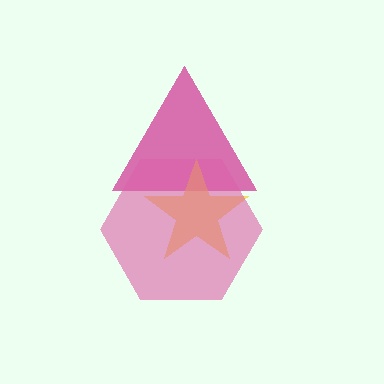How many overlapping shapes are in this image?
There are 3 overlapping shapes in the image.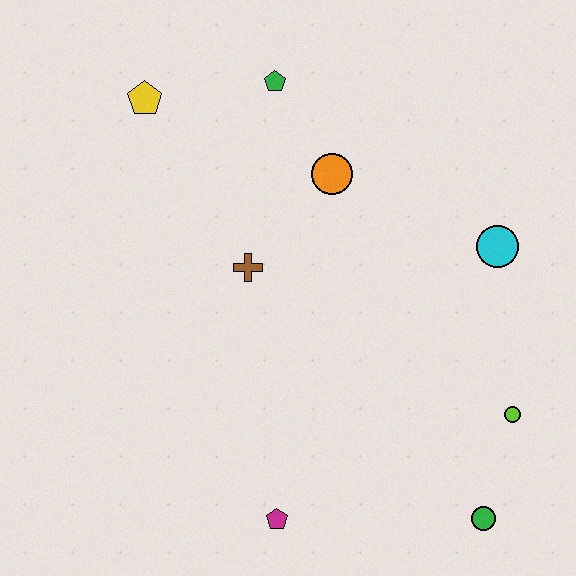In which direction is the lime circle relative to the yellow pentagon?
The lime circle is to the right of the yellow pentagon.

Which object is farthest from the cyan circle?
The yellow pentagon is farthest from the cyan circle.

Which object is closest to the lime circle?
The green circle is closest to the lime circle.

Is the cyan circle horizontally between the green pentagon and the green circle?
No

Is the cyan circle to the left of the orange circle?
No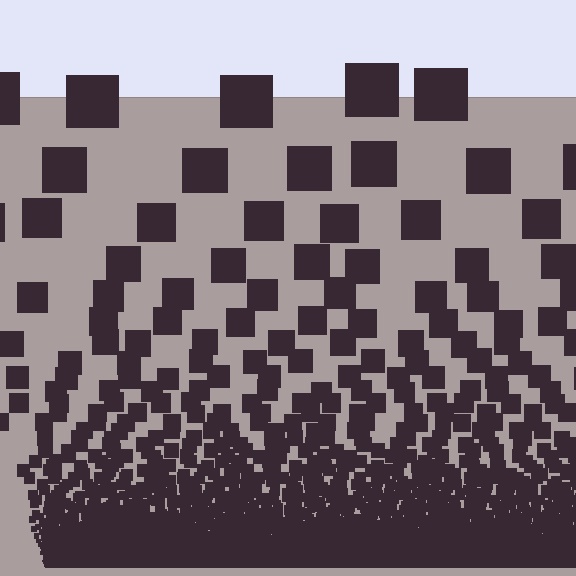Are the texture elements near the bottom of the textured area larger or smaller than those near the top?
Smaller. The gradient is inverted — elements near the bottom are smaller and denser.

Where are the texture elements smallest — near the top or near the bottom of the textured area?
Near the bottom.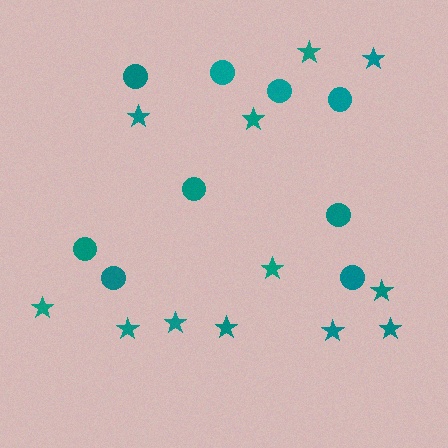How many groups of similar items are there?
There are 2 groups: one group of circles (9) and one group of stars (12).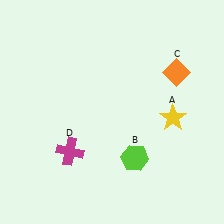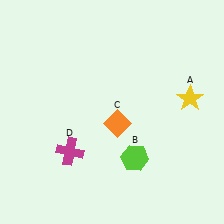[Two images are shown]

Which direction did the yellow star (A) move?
The yellow star (A) moved up.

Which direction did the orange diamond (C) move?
The orange diamond (C) moved left.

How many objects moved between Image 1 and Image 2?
2 objects moved between the two images.